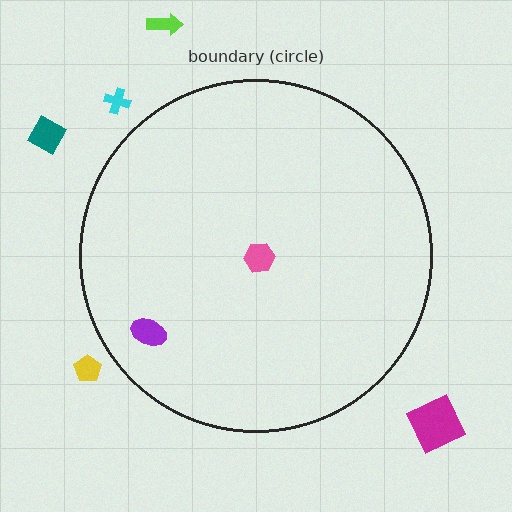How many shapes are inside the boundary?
2 inside, 5 outside.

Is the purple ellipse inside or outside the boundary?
Inside.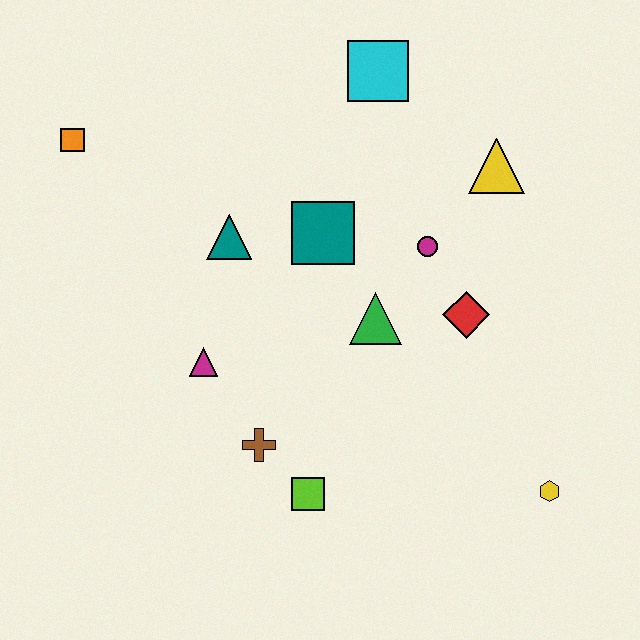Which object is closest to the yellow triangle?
The magenta circle is closest to the yellow triangle.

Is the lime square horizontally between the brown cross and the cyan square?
Yes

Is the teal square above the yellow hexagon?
Yes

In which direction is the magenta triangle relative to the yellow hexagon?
The magenta triangle is to the left of the yellow hexagon.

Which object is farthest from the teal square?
The yellow hexagon is farthest from the teal square.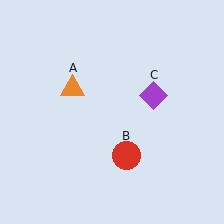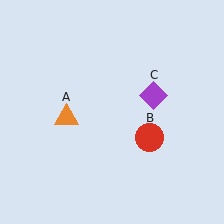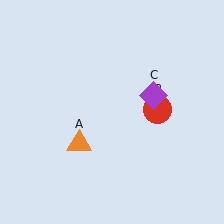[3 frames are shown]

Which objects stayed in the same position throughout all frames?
Purple diamond (object C) remained stationary.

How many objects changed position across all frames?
2 objects changed position: orange triangle (object A), red circle (object B).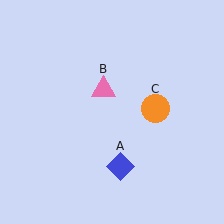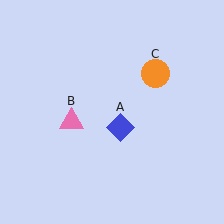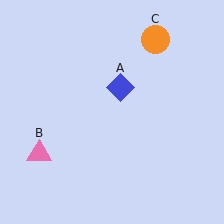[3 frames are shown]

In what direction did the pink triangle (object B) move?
The pink triangle (object B) moved down and to the left.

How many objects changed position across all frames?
3 objects changed position: blue diamond (object A), pink triangle (object B), orange circle (object C).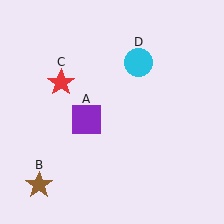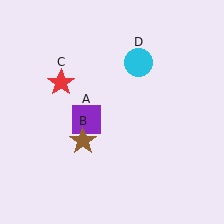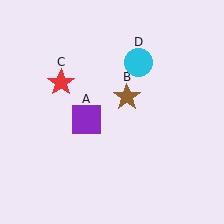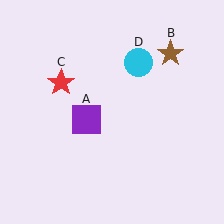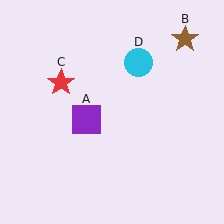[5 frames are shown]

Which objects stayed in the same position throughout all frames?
Purple square (object A) and red star (object C) and cyan circle (object D) remained stationary.